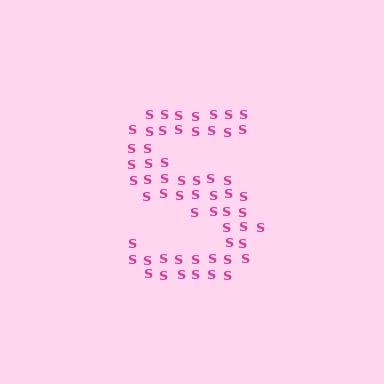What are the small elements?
The small elements are letter S's.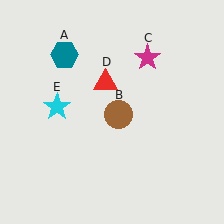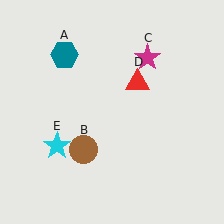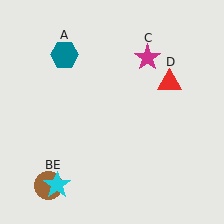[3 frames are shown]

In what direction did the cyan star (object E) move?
The cyan star (object E) moved down.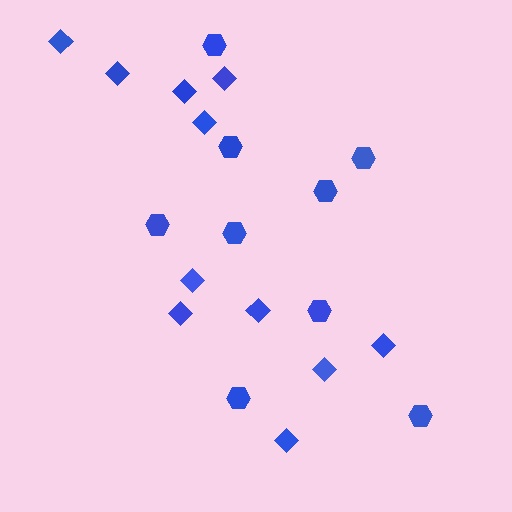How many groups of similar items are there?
There are 2 groups: one group of diamonds (11) and one group of hexagons (9).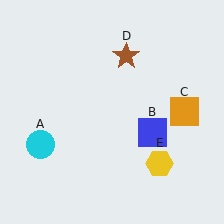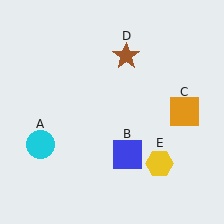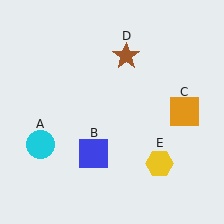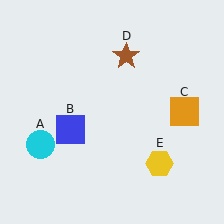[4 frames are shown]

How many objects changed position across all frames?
1 object changed position: blue square (object B).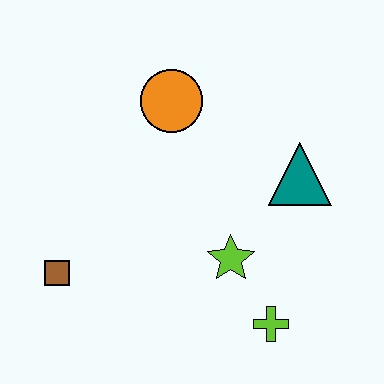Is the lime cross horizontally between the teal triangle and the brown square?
Yes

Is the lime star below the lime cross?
No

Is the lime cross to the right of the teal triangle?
No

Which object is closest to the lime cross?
The lime star is closest to the lime cross.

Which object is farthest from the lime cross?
The orange circle is farthest from the lime cross.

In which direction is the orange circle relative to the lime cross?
The orange circle is above the lime cross.